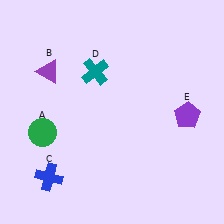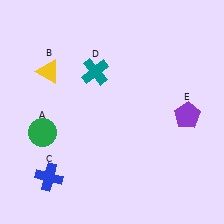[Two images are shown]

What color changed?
The triangle (B) changed from purple in Image 1 to yellow in Image 2.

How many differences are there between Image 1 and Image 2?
There is 1 difference between the two images.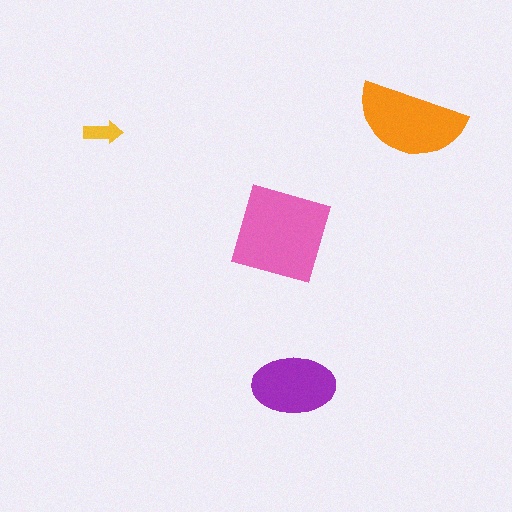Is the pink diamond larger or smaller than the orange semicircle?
Larger.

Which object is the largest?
The pink diamond.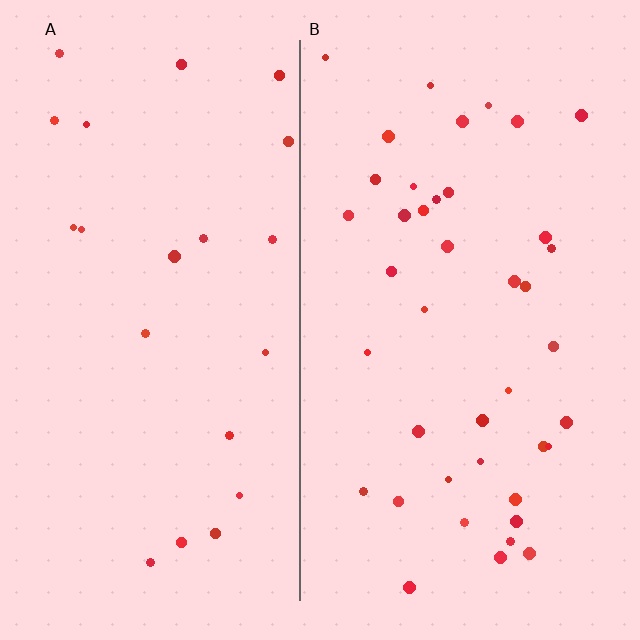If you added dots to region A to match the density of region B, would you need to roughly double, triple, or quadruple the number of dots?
Approximately double.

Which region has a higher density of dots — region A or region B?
B (the right).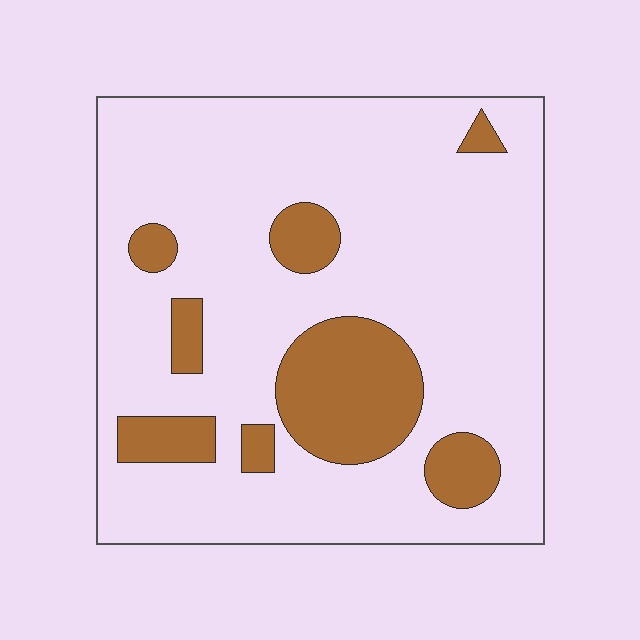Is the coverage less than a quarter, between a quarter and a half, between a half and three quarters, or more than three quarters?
Less than a quarter.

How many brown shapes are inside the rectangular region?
8.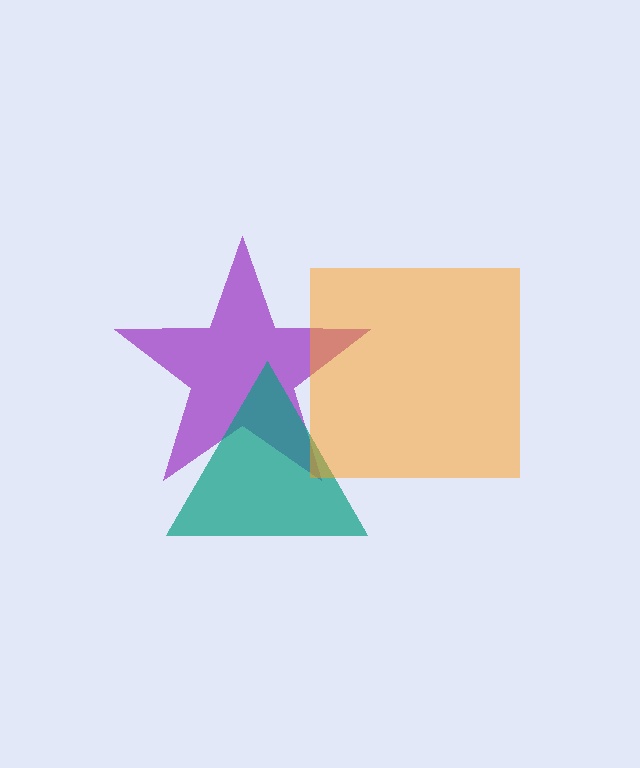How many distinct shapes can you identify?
There are 3 distinct shapes: a purple star, a teal triangle, an orange square.